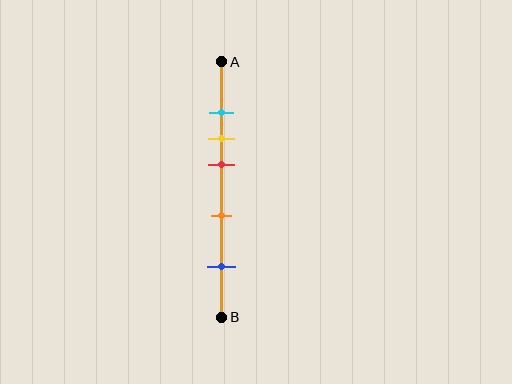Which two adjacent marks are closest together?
The cyan and yellow marks are the closest adjacent pair.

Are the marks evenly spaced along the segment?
No, the marks are not evenly spaced.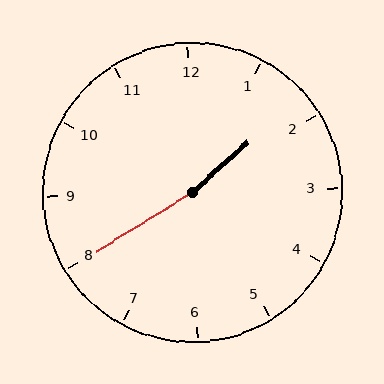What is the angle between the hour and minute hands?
Approximately 170 degrees.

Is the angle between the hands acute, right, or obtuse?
It is obtuse.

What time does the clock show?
1:40.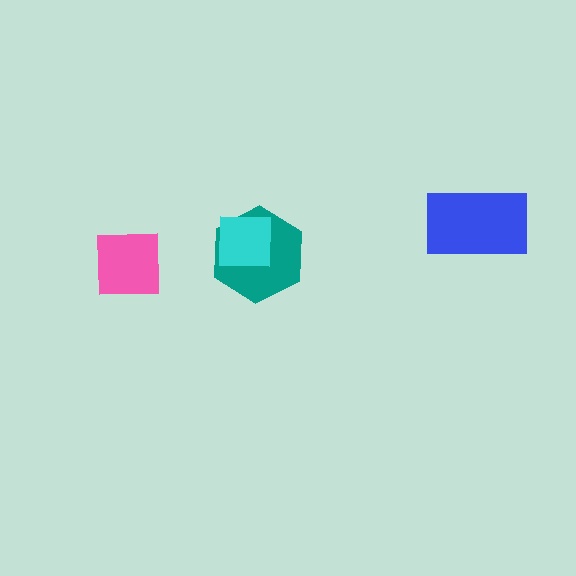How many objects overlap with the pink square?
0 objects overlap with the pink square.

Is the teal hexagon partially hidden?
Yes, it is partially covered by another shape.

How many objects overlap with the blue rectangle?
0 objects overlap with the blue rectangle.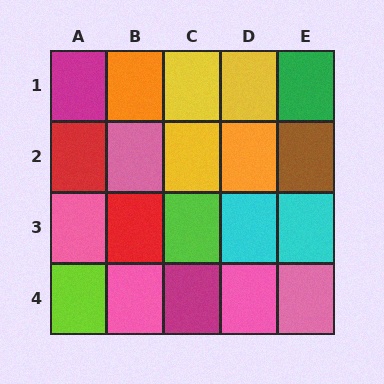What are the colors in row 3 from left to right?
Pink, red, lime, cyan, cyan.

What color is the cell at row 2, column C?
Yellow.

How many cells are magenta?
2 cells are magenta.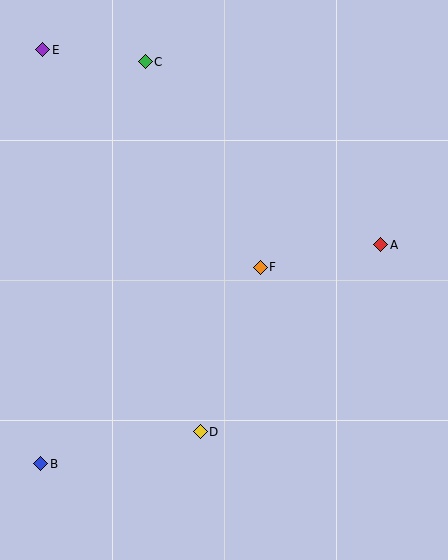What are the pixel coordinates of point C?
Point C is at (145, 62).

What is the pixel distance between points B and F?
The distance between B and F is 294 pixels.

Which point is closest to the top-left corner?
Point E is closest to the top-left corner.